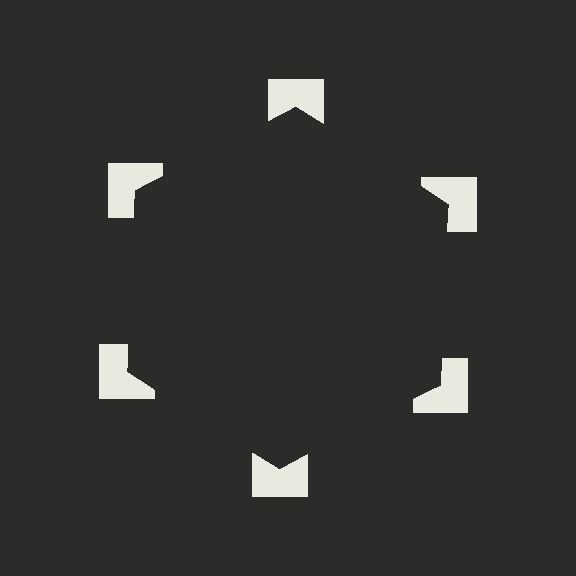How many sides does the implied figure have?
6 sides.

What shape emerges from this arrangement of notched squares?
An illusory hexagon — its edges are inferred from the aligned wedge cuts in the notched squares, not physically drawn.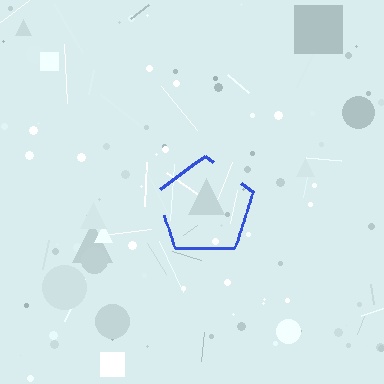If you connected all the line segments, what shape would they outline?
They would outline a pentagon.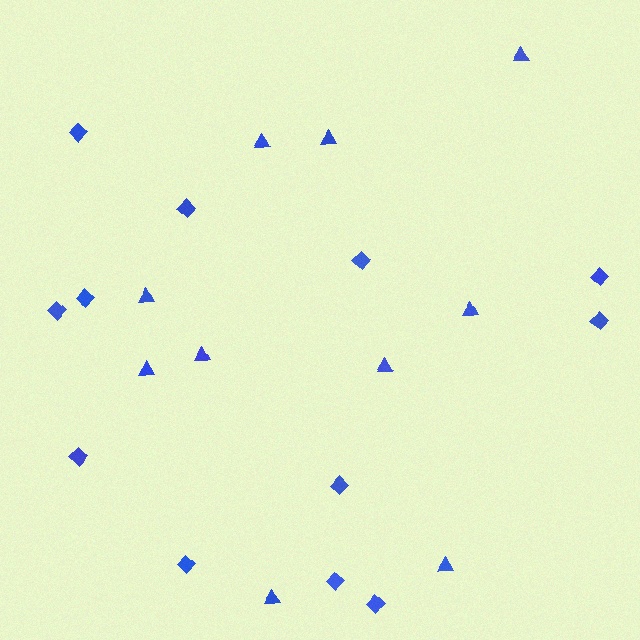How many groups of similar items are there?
There are 2 groups: one group of diamonds (12) and one group of triangles (10).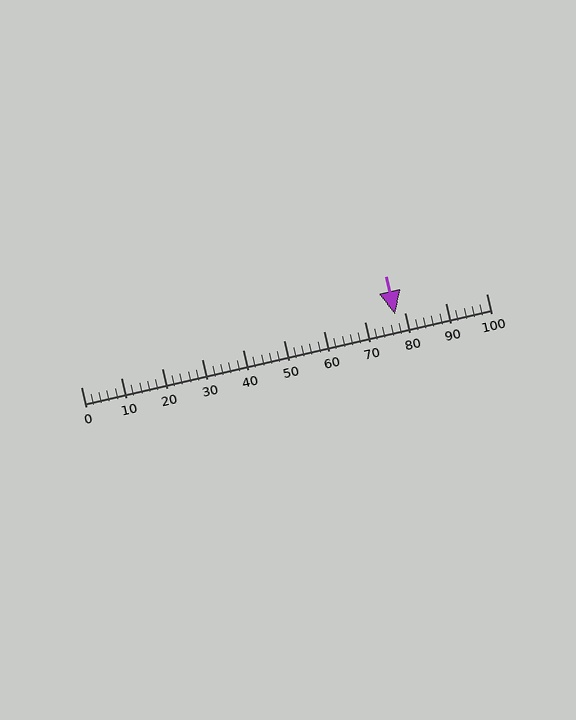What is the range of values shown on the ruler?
The ruler shows values from 0 to 100.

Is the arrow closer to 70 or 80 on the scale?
The arrow is closer to 80.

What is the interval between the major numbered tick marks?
The major tick marks are spaced 10 units apart.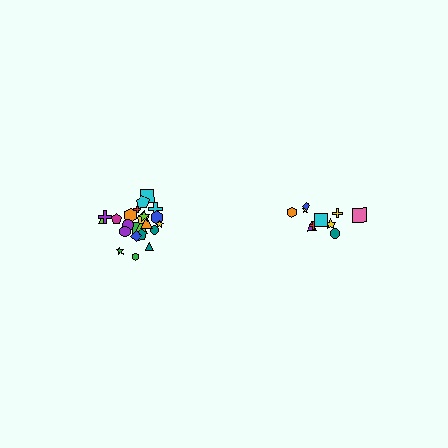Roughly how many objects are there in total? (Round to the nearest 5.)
Roughly 35 objects in total.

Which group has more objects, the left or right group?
The left group.